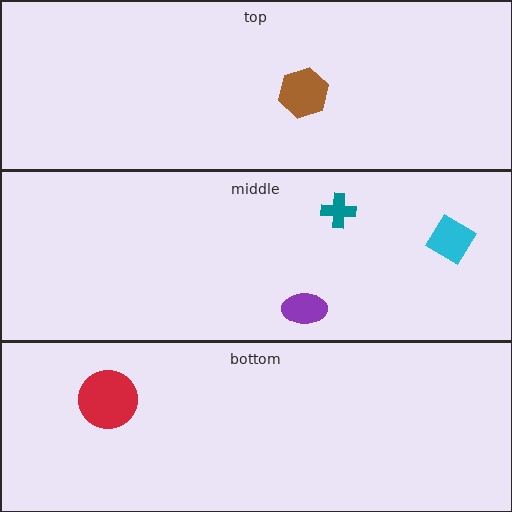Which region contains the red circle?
The bottom region.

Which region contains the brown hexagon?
The top region.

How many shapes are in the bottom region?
1.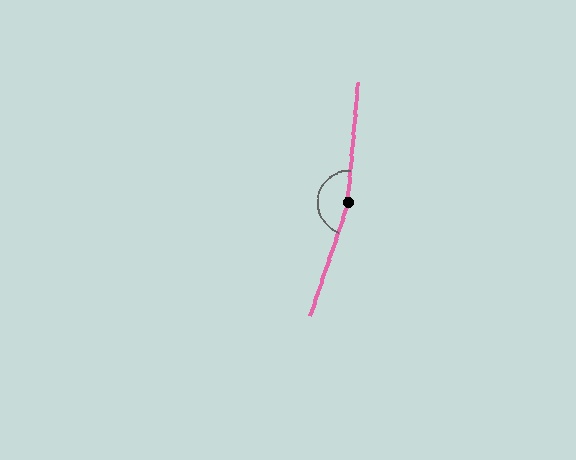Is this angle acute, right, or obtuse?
It is obtuse.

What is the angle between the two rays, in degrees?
Approximately 166 degrees.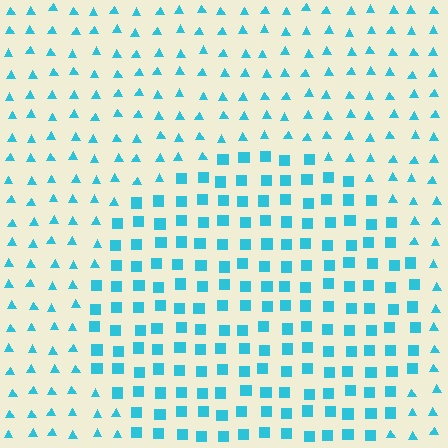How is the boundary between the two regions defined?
The boundary is defined by a change in element shape: squares inside vs. triangles outside. All elements share the same color and spacing.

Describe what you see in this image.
The image is filled with small cyan elements arranged in a uniform grid. A circle-shaped region contains squares, while the surrounding area contains triangles. The boundary is defined purely by the change in element shape.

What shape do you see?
I see a circle.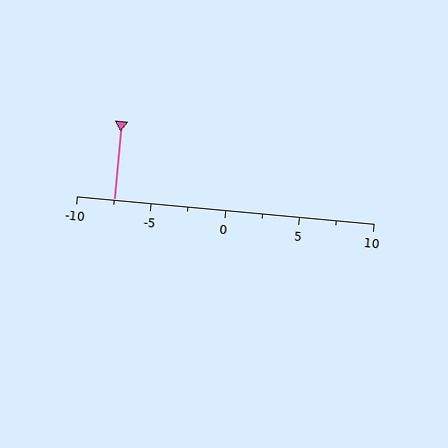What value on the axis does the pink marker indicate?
The marker indicates approximately -7.5.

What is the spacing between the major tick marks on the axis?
The major ticks are spaced 5 apart.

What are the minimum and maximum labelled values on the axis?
The axis runs from -10 to 10.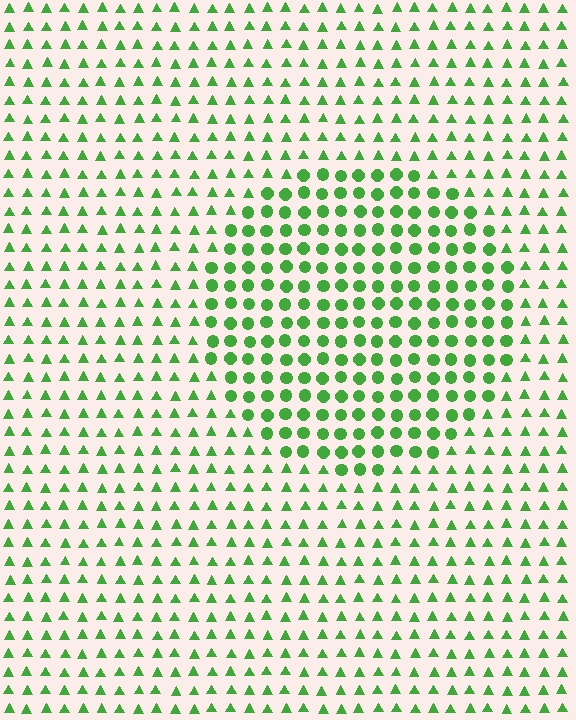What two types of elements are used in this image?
The image uses circles inside the circle region and triangles outside it.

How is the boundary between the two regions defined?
The boundary is defined by a change in element shape: circles inside vs. triangles outside. All elements share the same color and spacing.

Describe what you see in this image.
The image is filled with small green elements arranged in a uniform grid. A circle-shaped region contains circles, while the surrounding area contains triangles. The boundary is defined purely by the change in element shape.